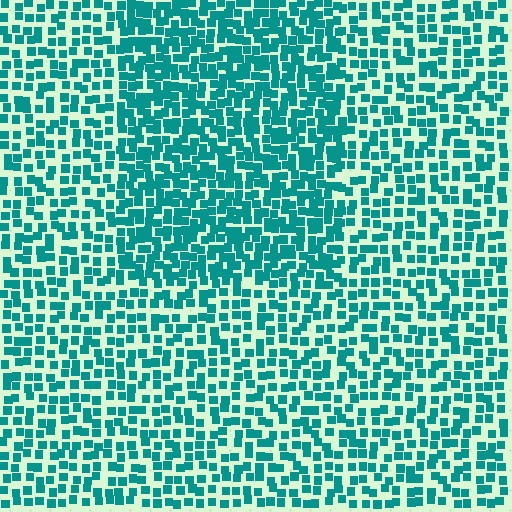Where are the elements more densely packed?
The elements are more densely packed inside the rectangle boundary.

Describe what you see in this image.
The image contains small teal elements arranged at two different densities. A rectangle-shaped region is visible where the elements are more densely packed than the surrounding area.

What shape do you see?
I see a rectangle.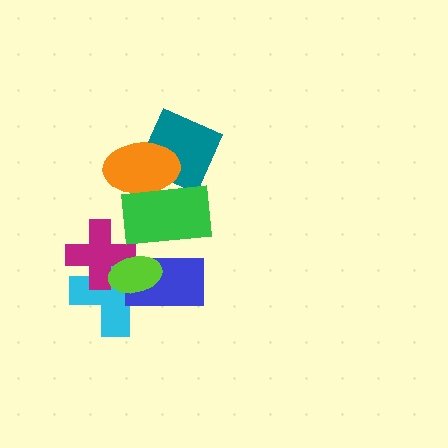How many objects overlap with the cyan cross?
3 objects overlap with the cyan cross.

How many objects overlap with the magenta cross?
2 objects overlap with the magenta cross.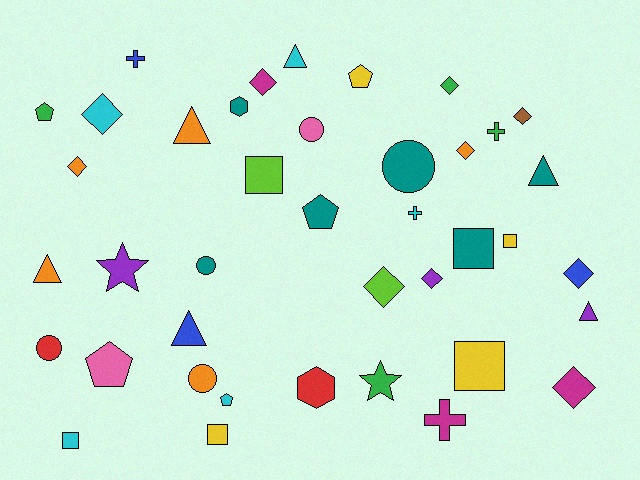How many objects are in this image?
There are 40 objects.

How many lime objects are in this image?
There are 2 lime objects.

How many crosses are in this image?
There are 4 crosses.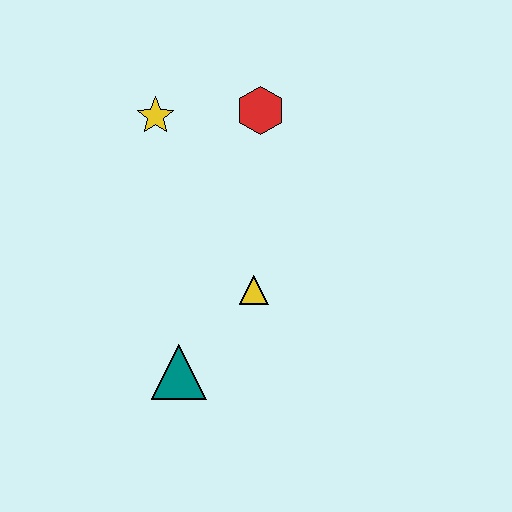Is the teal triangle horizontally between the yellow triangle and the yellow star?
Yes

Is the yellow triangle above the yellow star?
No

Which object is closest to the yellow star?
The red hexagon is closest to the yellow star.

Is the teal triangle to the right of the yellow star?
Yes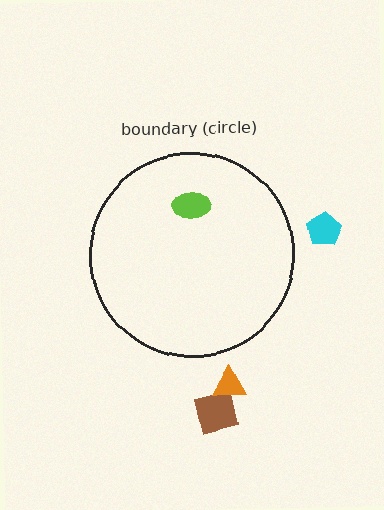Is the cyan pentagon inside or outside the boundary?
Outside.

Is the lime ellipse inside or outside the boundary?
Inside.